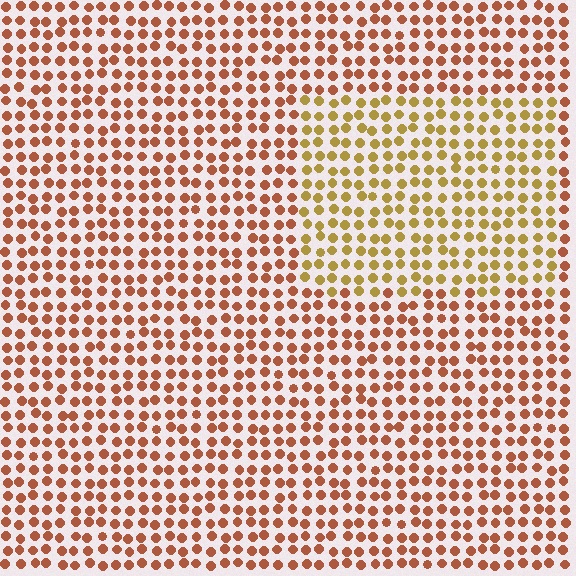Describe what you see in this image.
The image is filled with small brown elements in a uniform arrangement. A rectangle-shaped region is visible where the elements are tinted to a slightly different hue, forming a subtle color boundary.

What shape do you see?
I see a rectangle.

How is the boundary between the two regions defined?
The boundary is defined purely by a slight shift in hue (about 35 degrees). Spacing, size, and orientation are identical on both sides.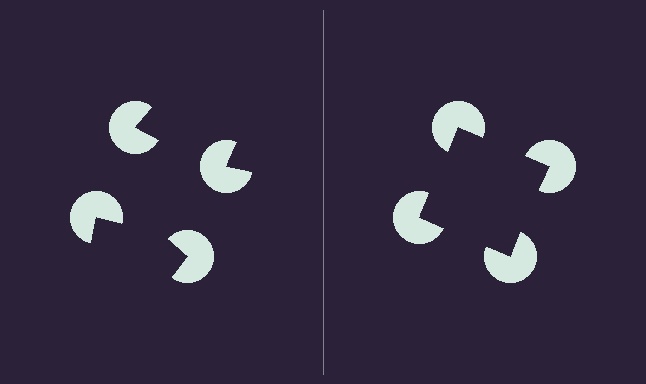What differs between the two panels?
The pac-man discs are positioned identically on both sides; only the wedge orientations differ. On the right they align to a square; on the left they are misaligned.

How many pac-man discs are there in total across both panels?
8 — 4 on each side.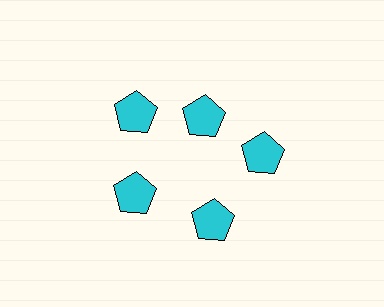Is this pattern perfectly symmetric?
No. The 5 cyan pentagons are arranged in a ring, but one element near the 1 o'clock position is pulled inward toward the center, breaking the 5-fold rotational symmetry.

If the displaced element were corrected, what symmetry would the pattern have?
It would have 5-fold rotational symmetry — the pattern would map onto itself every 72 degrees.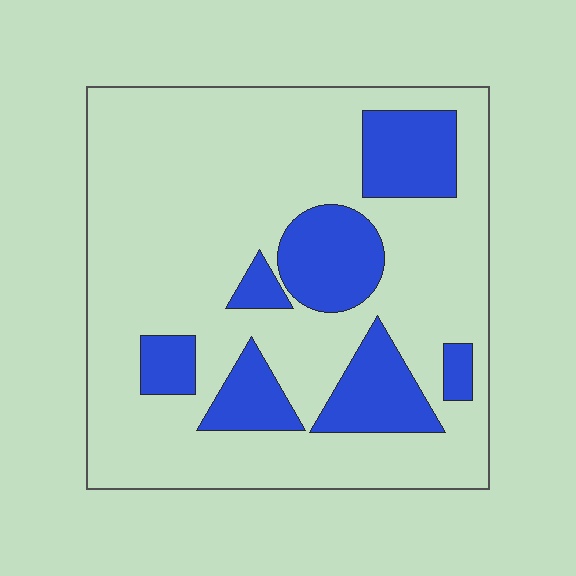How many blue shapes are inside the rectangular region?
7.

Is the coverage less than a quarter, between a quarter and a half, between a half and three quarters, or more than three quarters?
Less than a quarter.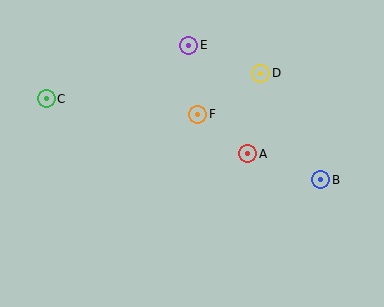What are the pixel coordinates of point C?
Point C is at (46, 99).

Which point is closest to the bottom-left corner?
Point C is closest to the bottom-left corner.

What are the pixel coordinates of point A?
Point A is at (248, 154).